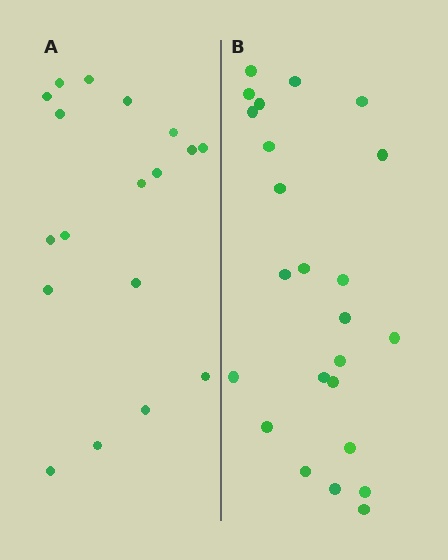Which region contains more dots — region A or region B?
Region B (the right region) has more dots.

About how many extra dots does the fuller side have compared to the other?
Region B has about 6 more dots than region A.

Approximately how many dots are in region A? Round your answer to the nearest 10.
About 20 dots. (The exact count is 18, which rounds to 20.)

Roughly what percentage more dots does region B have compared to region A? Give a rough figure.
About 35% more.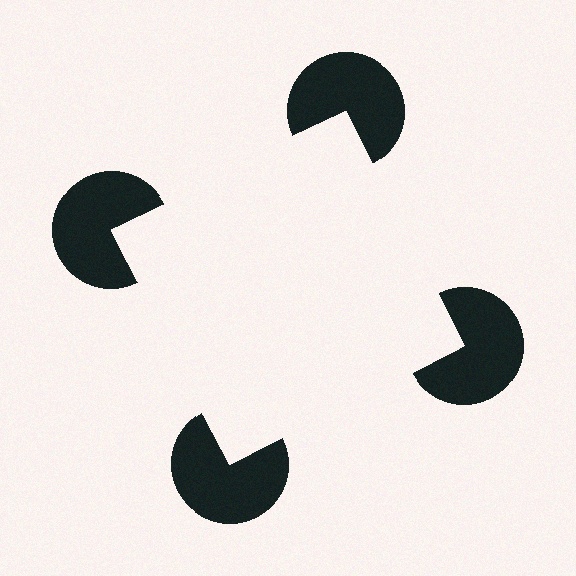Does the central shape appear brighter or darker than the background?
It typically appears slightly brighter than the background, even though no actual brightness change is drawn.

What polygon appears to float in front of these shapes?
An illusory square — its edges are inferred from the aligned wedge cuts in the pac-man discs, not physically drawn.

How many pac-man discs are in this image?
There are 4 — one at each vertex of the illusory square.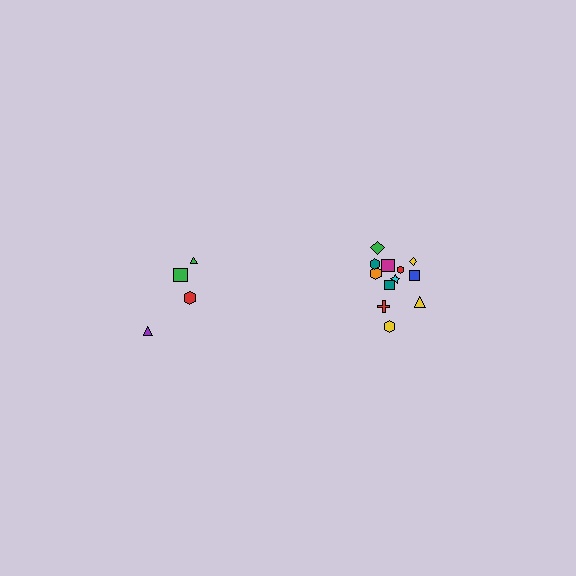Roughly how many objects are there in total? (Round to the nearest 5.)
Roughly 15 objects in total.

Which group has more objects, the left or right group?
The right group.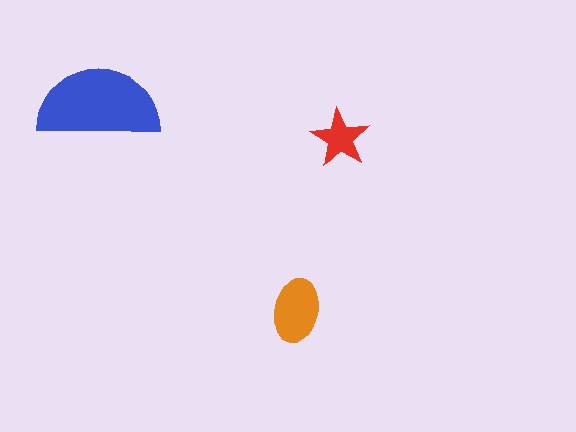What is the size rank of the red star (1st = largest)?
3rd.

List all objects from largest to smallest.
The blue semicircle, the orange ellipse, the red star.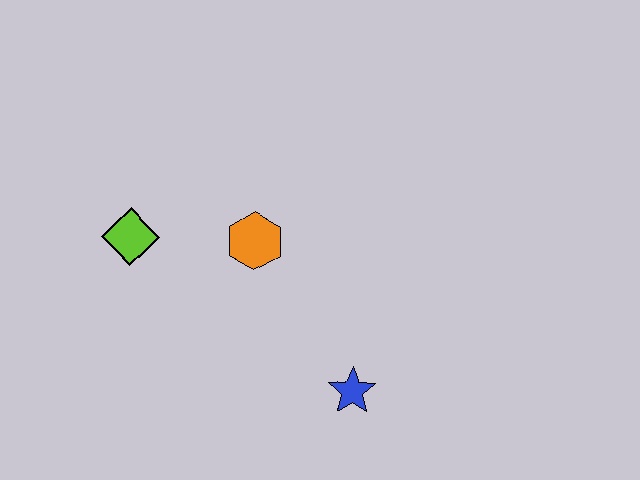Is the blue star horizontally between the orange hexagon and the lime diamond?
No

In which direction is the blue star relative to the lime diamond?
The blue star is to the right of the lime diamond.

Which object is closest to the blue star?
The orange hexagon is closest to the blue star.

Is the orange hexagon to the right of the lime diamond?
Yes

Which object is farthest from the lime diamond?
The blue star is farthest from the lime diamond.